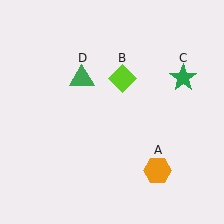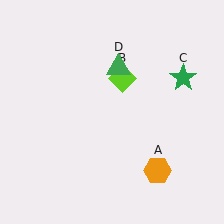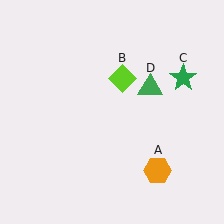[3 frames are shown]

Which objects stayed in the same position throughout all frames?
Orange hexagon (object A) and lime diamond (object B) and green star (object C) remained stationary.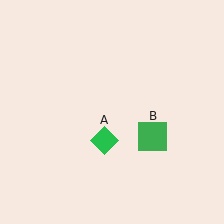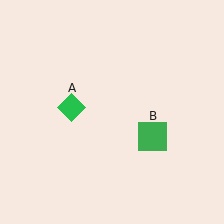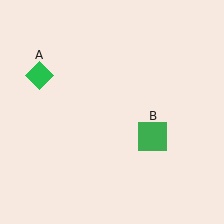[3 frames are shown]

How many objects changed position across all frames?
1 object changed position: green diamond (object A).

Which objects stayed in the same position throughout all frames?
Green square (object B) remained stationary.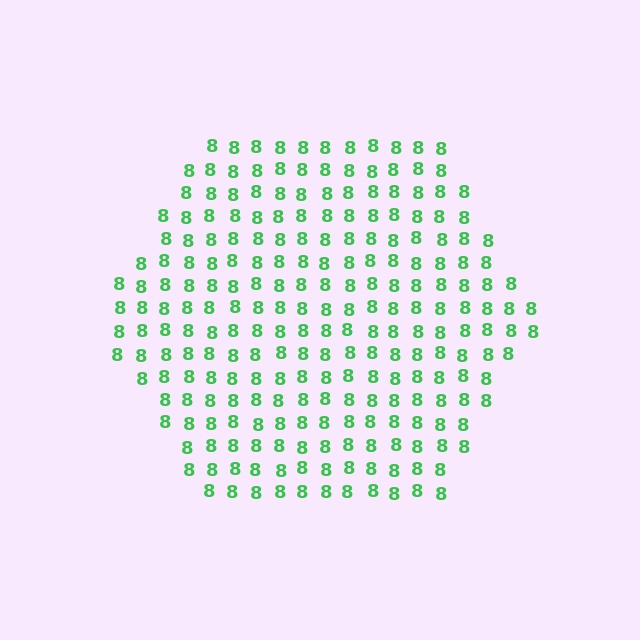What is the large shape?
The large shape is a hexagon.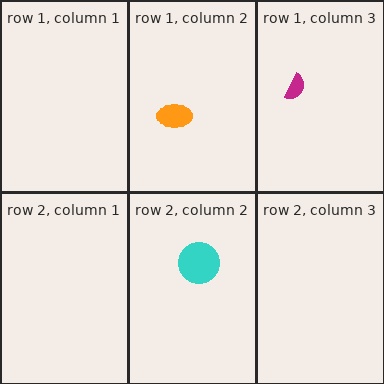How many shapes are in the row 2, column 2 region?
1.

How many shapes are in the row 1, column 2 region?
1.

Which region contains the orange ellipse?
The row 1, column 2 region.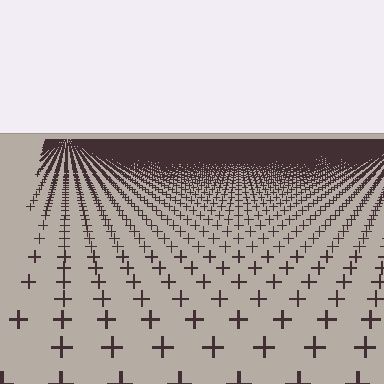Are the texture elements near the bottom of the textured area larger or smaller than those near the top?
Larger. Near the bottom, elements are closer to the viewer and appear at a bigger on-screen size.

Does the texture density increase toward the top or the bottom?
Density increases toward the top.